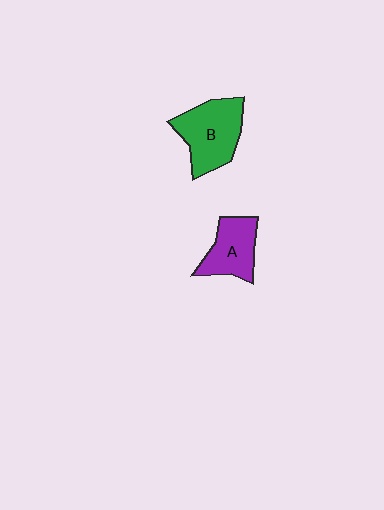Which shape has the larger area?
Shape B (green).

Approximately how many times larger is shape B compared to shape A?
Approximately 1.4 times.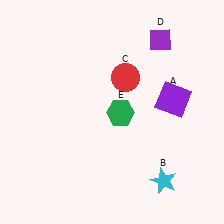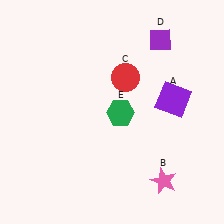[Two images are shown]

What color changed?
The star (B) changed from cyan in Image 1 to pink in Image 2.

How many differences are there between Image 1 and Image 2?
There is 1 difference between the two images.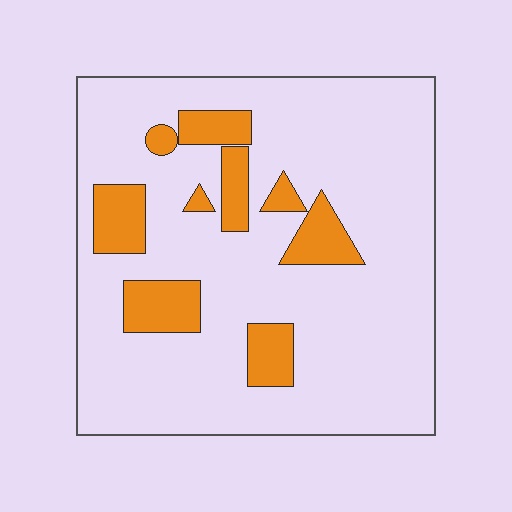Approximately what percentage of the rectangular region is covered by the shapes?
Approximately 15%.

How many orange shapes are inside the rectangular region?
9.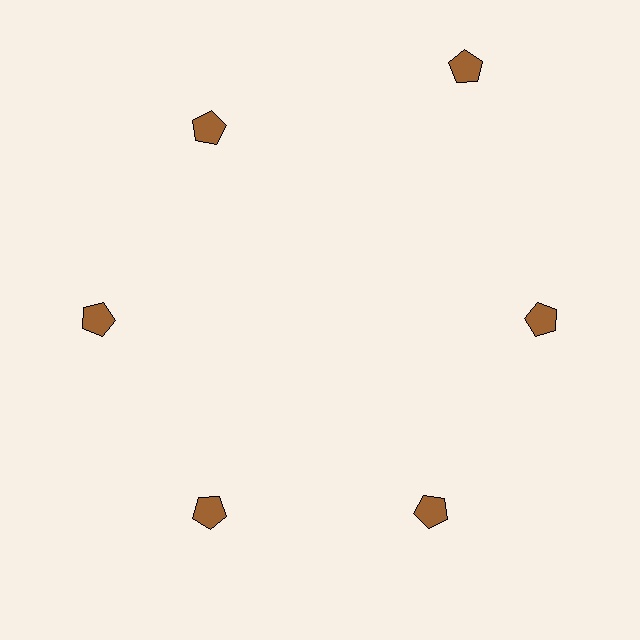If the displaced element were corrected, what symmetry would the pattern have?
It would have 6-fold rotational symmetry — the pattern would map onto itself every 60 degrees.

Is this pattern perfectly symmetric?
No. The 6 brown pentagons are arranged in a ring, but one element near the 1 o'clock position is pushed outward from the center, breaking the 6-fold rotational symmetry.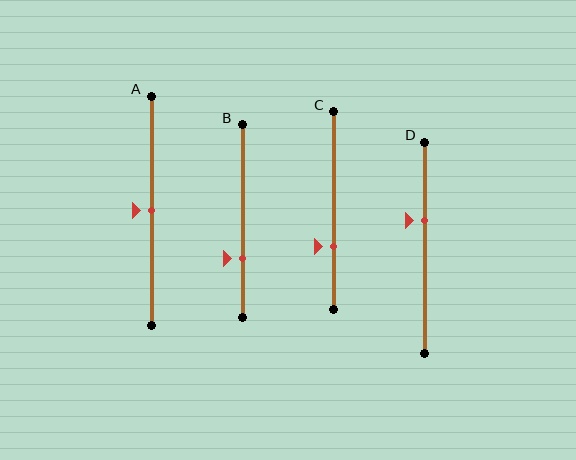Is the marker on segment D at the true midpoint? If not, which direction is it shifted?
No, the marker on segment D is shifted upward by about 13% of the segment length.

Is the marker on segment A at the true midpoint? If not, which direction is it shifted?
Yes, the marker on segment A is at the true midpoint.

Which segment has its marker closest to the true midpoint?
Segment A has its marker closest to the true midpoint.